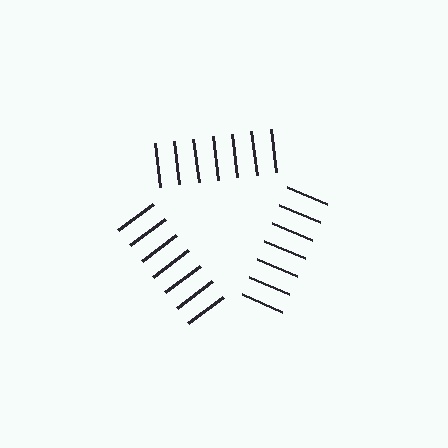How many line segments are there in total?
21 — 7 along each of the 3 edges.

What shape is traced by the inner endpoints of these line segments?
An illusory triangle — the line segments terminate on its edges but no continuous stroke is drawn.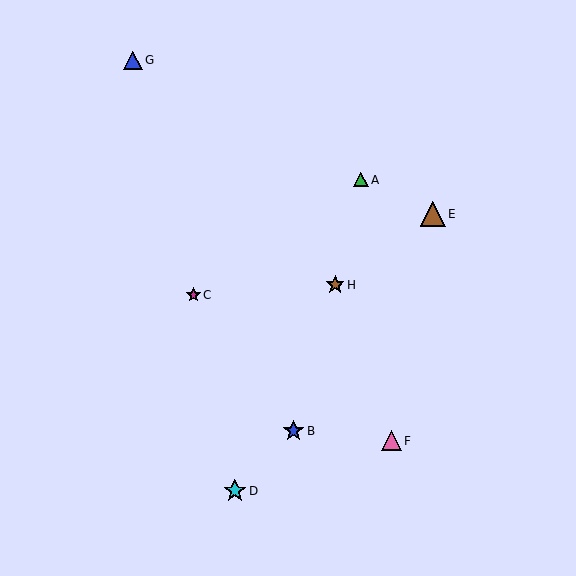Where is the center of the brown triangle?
The center of the brown triangle is at (433, 214).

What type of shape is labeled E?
Shape E is a brown triangle.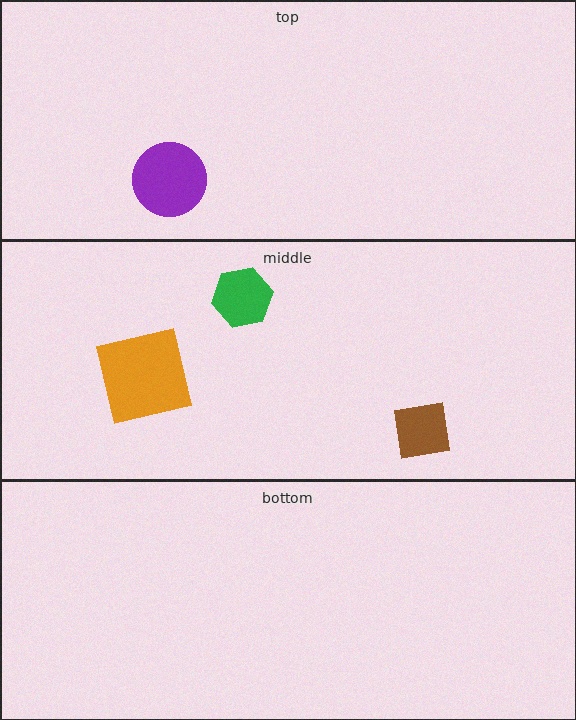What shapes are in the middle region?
The brown square, the green hexagon, the orange square.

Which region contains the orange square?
The middle region.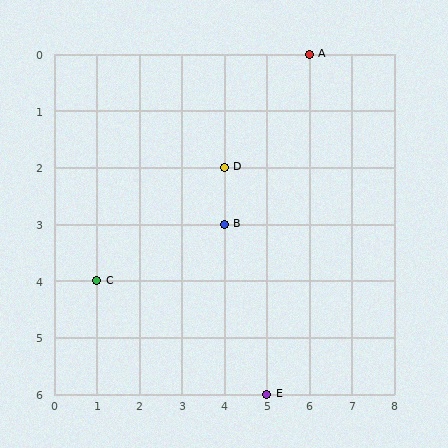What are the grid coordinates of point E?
Point E is at grid coordinates (5, 6).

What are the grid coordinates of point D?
Point D is at grid coordinates (4, 2).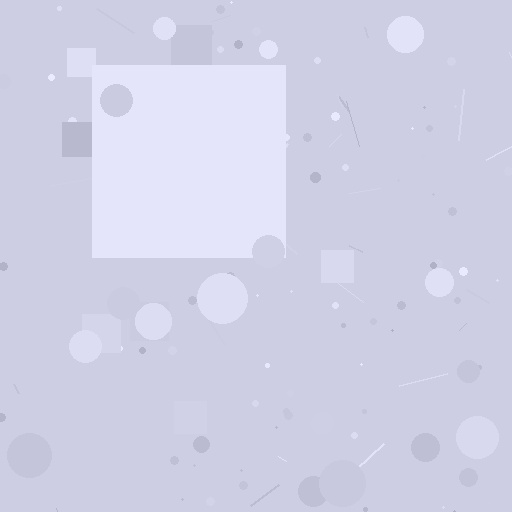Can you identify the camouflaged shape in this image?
The camouflaged shape is a square.